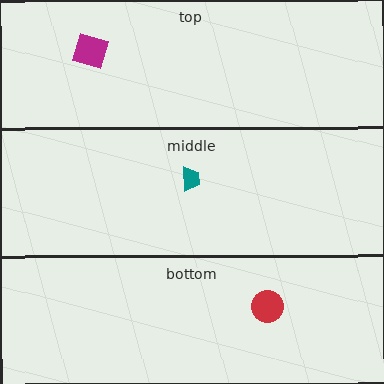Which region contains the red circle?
The bottom region.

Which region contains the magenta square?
The top region.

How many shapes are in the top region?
1.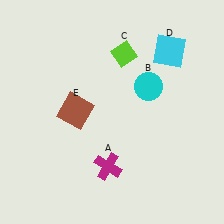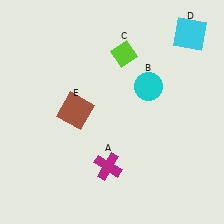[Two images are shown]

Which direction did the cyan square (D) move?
The cyan square (D) moved right.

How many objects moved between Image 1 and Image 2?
1 object moved between the two images.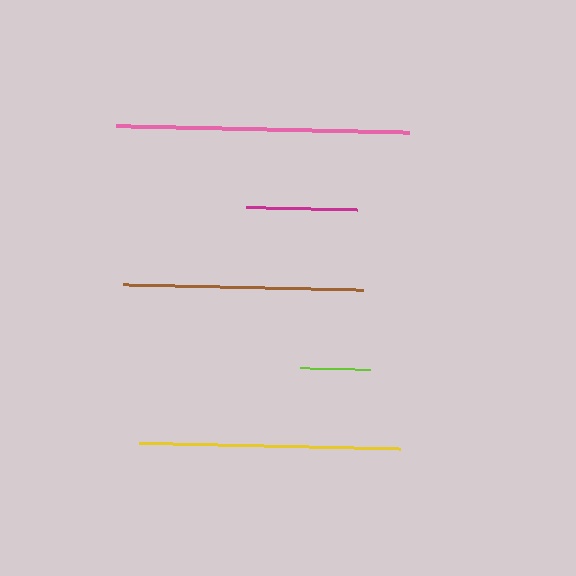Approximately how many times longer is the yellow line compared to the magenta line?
The yellow line is approximately 2.4 times the length of the magenta line.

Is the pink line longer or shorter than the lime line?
The pink line is longer than the lime line.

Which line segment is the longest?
The pink line is the longest at approximately 294 pixels.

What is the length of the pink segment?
The pink segment is approximately 294 pixels long.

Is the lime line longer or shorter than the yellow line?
The yellow line is longer than the lime line.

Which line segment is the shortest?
The lime line is the shortest at approximately 70 pixels.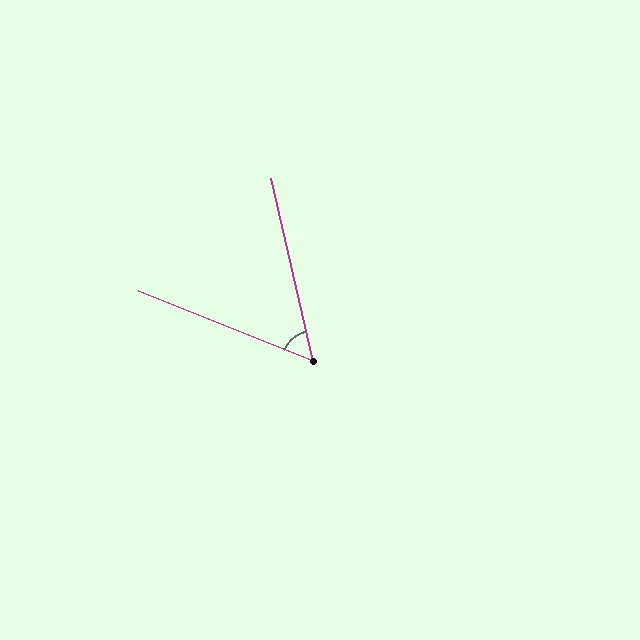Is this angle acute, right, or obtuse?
It is acute.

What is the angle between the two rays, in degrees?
Approximately 55 degrees.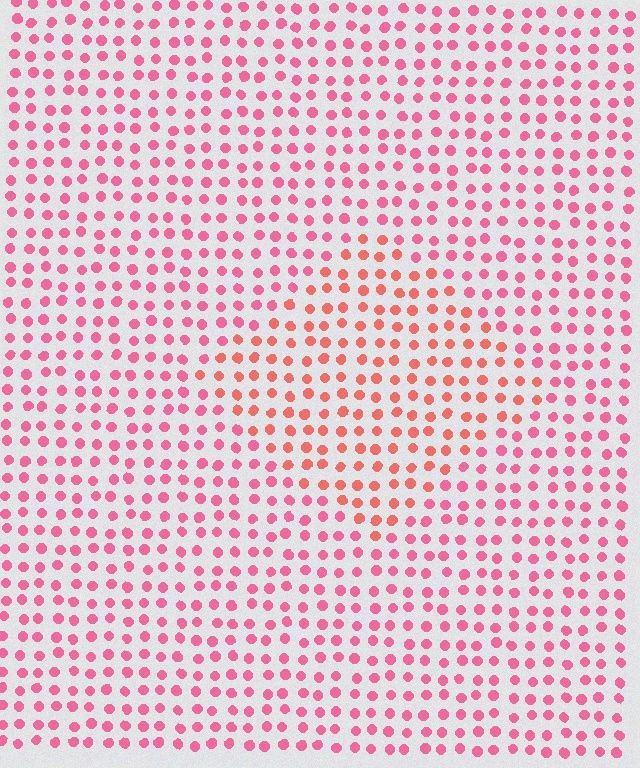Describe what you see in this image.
The image is filled with small pink elements in a uniform arrangement. A diamond-shaped region is visible where the elements are tinted to a slightly different hue, forming a subtle color boundary.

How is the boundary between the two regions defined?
The boundary is defined purely by a slight shift in hue (about 26 degrees). Spacing, size, and orientation are identical on both sides.